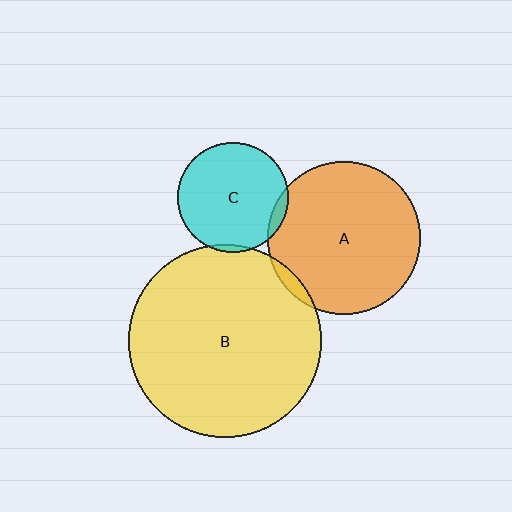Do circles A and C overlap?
Yes.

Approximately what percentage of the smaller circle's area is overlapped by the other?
Approximately 5%.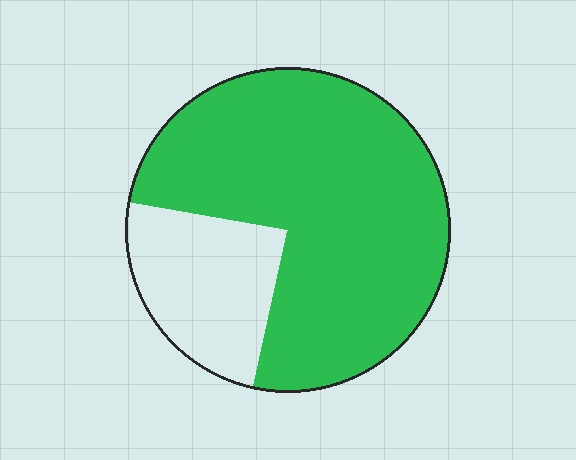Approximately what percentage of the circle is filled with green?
Approximately 75%.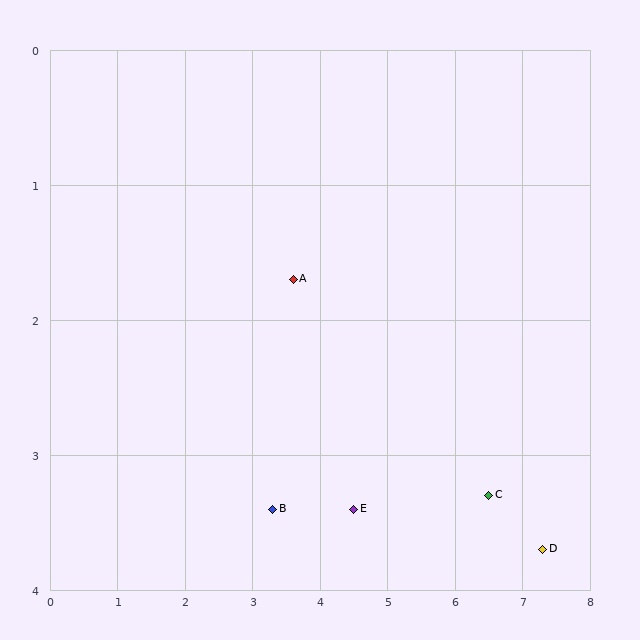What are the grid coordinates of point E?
Point E is at approximately (4.5, 3.4).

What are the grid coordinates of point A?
Point A is at approximately (3.6, 1.7).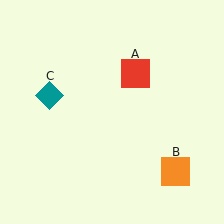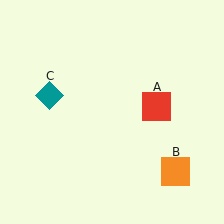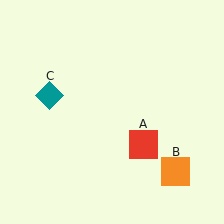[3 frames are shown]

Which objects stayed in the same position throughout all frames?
Orange square (object B) and teal diamond (object C) remained stationary.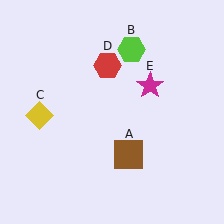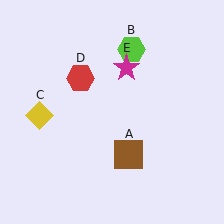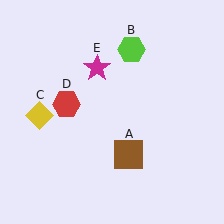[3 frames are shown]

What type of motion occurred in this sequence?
The red hexagon (object D), magenta star (object E) rotated counterclockwise around the center of the scene.